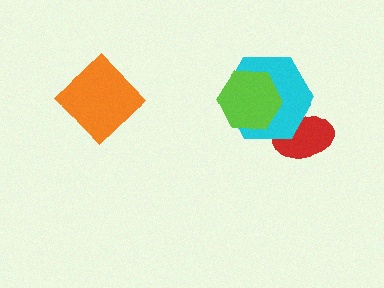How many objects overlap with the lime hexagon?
1 object overlaps with the lime hexagon.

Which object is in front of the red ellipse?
The cyan hexagon is in front of the red ellipse.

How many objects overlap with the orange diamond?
0 objects overlap with the orange diamond.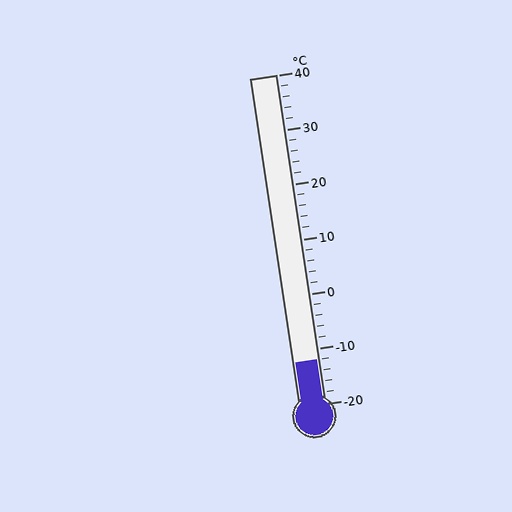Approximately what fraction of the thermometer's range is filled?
The thermometer is filled to approximately 15% of its range.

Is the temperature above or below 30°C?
The temperature is below 30°C.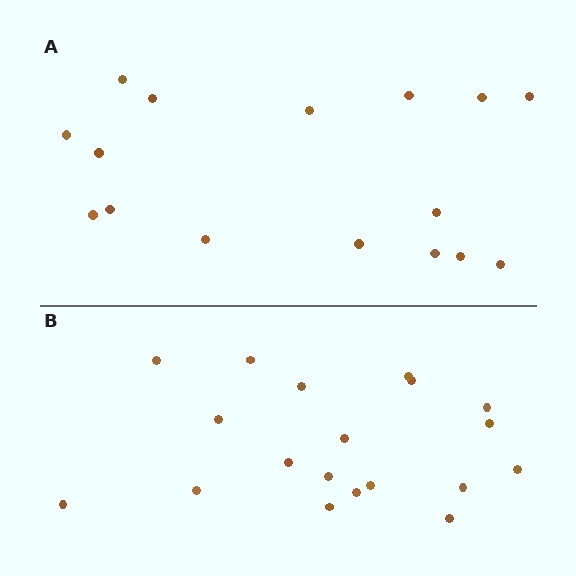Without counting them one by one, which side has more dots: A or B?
Region B (the bottom region) has more dots.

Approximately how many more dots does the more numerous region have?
Region B has just a few more — roughly 2 or 3 more dots than region A.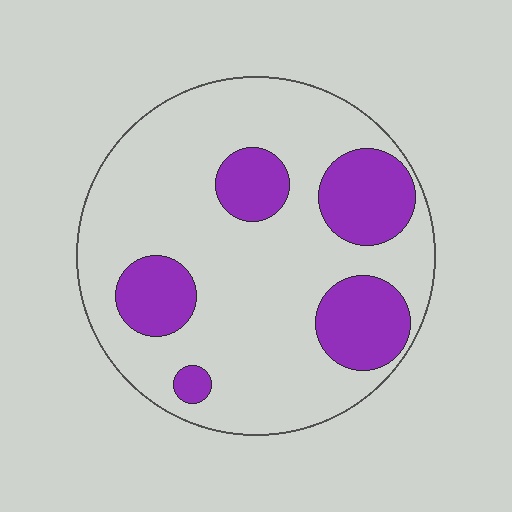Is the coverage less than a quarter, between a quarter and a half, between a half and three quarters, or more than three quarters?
Between a quarter and a half.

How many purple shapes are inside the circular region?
5.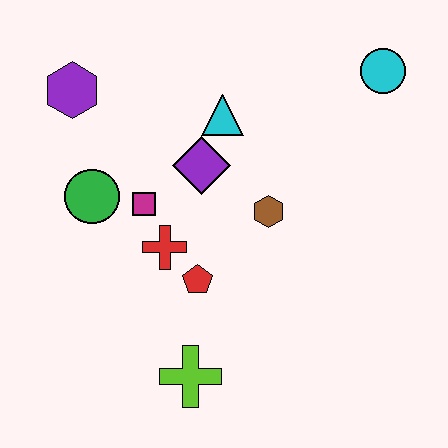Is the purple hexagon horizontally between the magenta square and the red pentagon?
No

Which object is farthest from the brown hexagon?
The purple hexagon is farthest from the brown hexagon.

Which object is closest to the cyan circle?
The cyan triangle is closest to the cyan circle.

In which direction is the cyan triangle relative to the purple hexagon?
The cyan triangle is to the right of the purple hexagon.